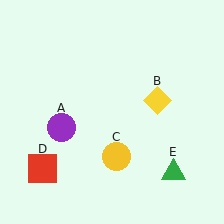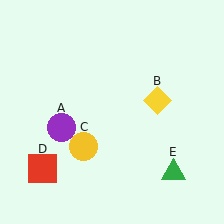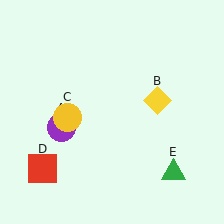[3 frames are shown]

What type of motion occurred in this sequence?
The yellow circle (object C) rotated clockwise around the center of the scene.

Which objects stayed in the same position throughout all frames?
Purple circle (object A) and yellow diamond (object B) and red square (object D) and green triangle (object E) remained stationary.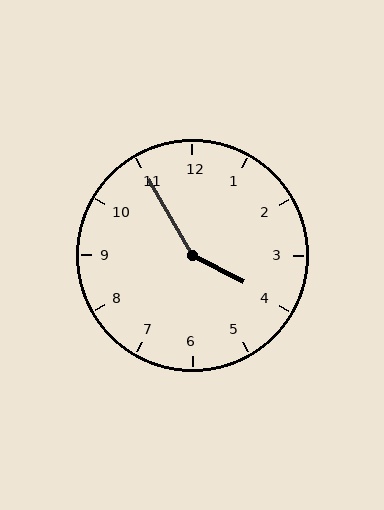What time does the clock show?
3:55.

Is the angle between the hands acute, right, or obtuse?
It is obtuse.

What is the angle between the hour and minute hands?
Approximately 148 degrees.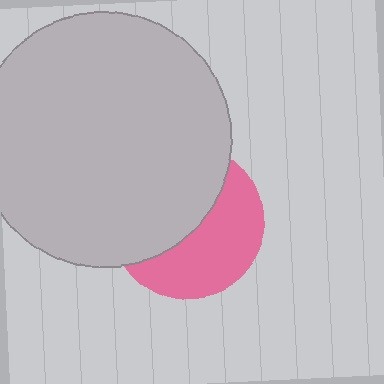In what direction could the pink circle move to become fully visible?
The pink circle could move toward the lower-right. That would shift it out from behind the light gray circle entirely.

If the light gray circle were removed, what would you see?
You would see the complete pink circle.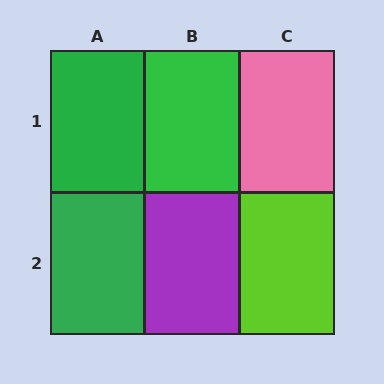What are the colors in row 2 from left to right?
Green, purple, lime.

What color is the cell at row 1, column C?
Pink.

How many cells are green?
3 cells are green.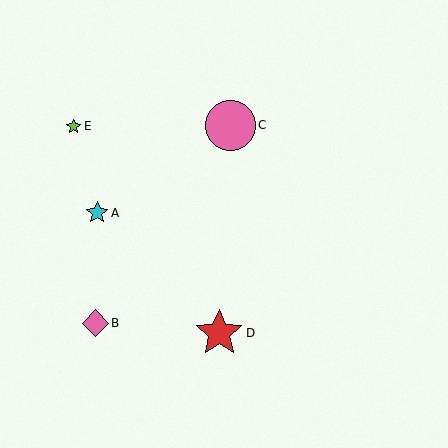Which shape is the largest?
The pink circle (labeled C) is the largest.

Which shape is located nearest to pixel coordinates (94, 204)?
The cyan star (labeled A) at (97, 213) is nearest to that location.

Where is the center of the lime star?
The center of the lime star is at (74, 126).